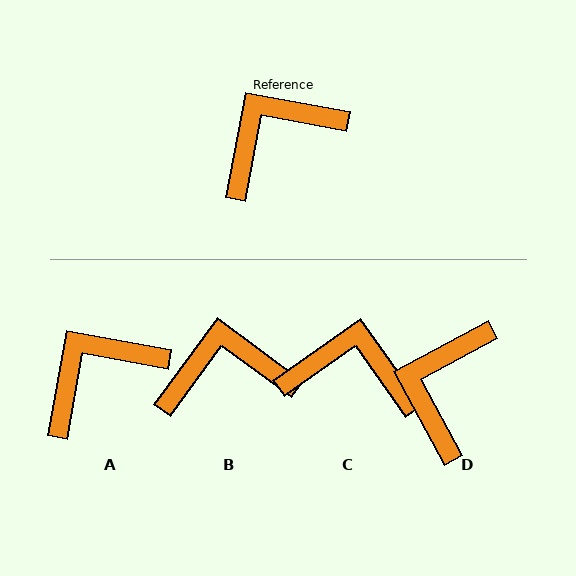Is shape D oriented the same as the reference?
No, it is off by about 39 degrees.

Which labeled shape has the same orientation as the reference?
A.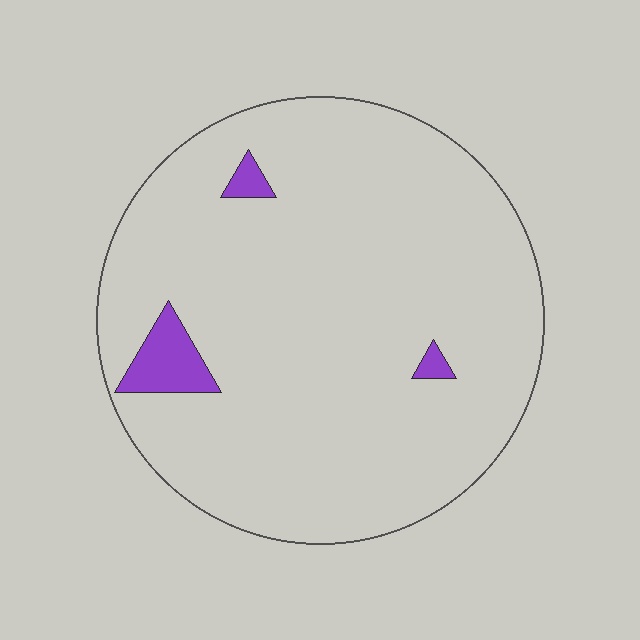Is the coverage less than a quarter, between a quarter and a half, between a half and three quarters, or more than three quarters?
Less than a quarter.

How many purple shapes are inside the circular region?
3.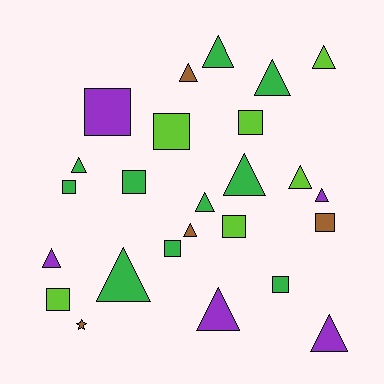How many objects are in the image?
There are 25 objects.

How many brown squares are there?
There is 1 brown square.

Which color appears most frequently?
Green, with 10 objects.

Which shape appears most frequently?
Triangle, with 14 objects.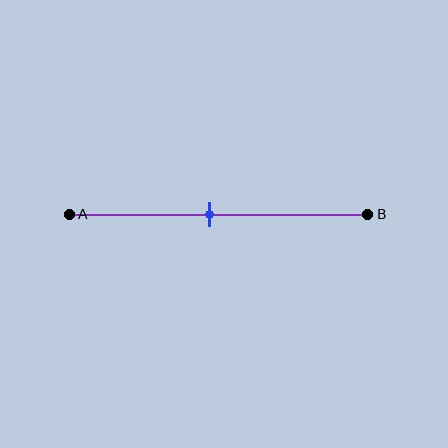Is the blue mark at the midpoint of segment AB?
No, the mark is at about 45% from A, not at the 50% midpoint.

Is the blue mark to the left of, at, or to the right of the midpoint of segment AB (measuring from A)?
The blue mark is to the left of the midpoint of segment AB.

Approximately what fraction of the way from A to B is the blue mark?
The blue mark is approximately 45% of the way from A to B.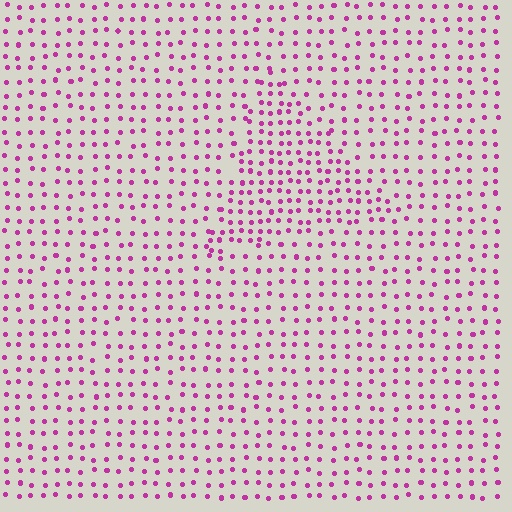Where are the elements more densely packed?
The elements are more densely packed inside the triangle boundary.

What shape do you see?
I see a triangle.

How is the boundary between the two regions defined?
The boundary is defined by a change in element density (approximately 1.6x ratio). All elements are the same color, size, and shape.